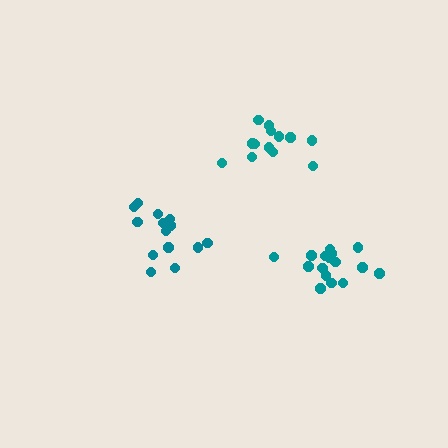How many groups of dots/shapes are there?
There are 3 groups.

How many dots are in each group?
Group 1: 14 dots, Group 2: 16 dots, Group 3: 13 dots (43 total).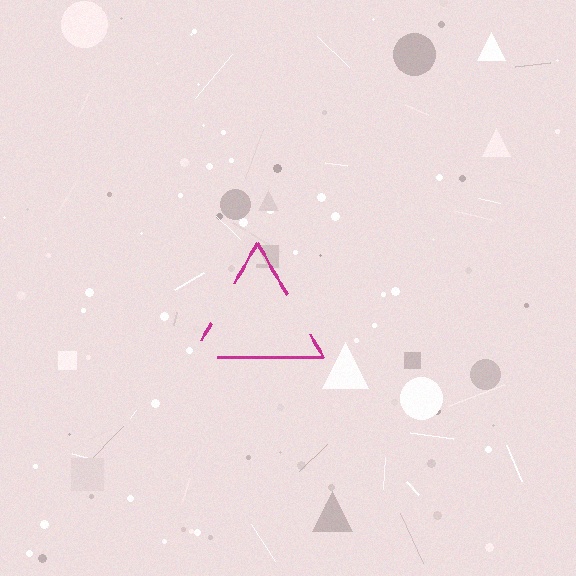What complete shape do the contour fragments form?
The contour fragments form a triangle.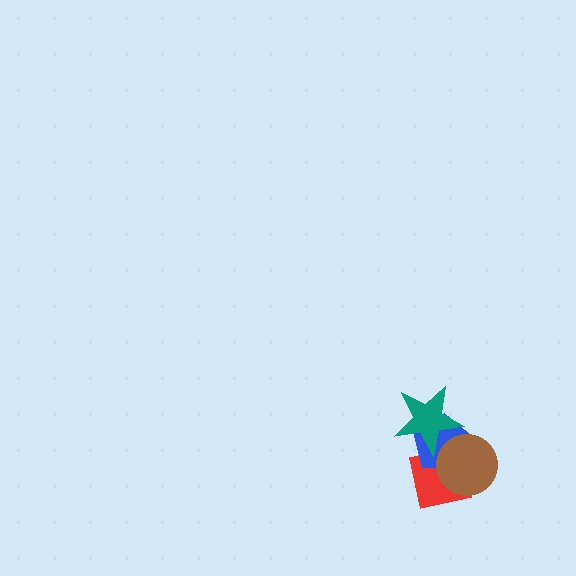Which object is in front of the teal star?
The brown circle is in front of the teal star.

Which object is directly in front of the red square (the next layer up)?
The blue pentagon is directly in front of the red square.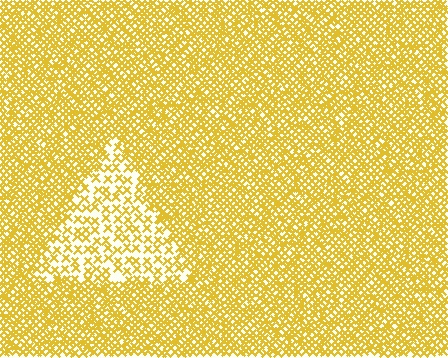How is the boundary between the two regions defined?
The boundary is defined by a change in element density (approximately 2.4x ratio). All elements are the same color, size, and shape.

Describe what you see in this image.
The image contains small yellow elements arranged at two different densities. A triangle-shaped region is visible where the elements are less densely packed than the surrounding area.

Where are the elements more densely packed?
The elements are more densely packed outside the triangle boundary.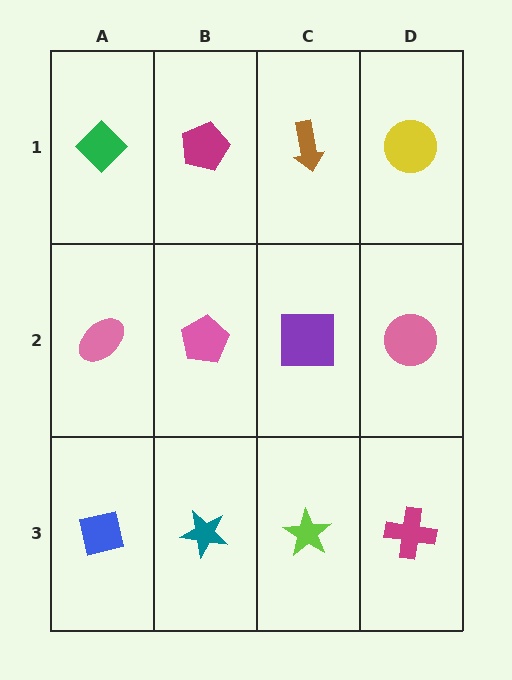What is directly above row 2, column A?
A green diamond.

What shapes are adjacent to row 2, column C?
A brown arrow (row 1, column C), a lime star (row 3, column C), a pink pentagon (row 2, column B), a pink circle (row 2, column D).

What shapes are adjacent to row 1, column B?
A pink pentagon (row 2, column B), a green diamond (row 1, column A), a brown arrow (row 1, column C).